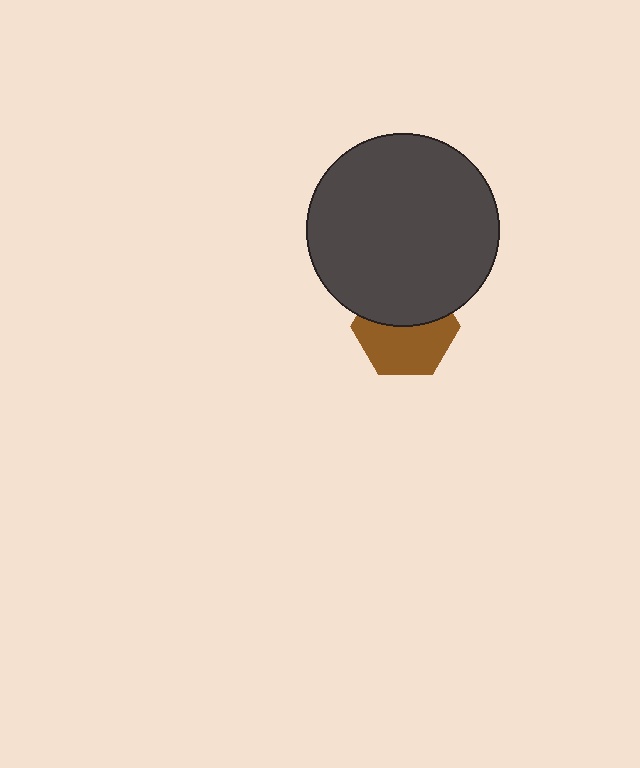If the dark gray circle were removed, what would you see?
You would see the complete brown hexagon.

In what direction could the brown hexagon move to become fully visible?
The brown hexagon could move down. That would shift it out from behind the dark gray circle entirely.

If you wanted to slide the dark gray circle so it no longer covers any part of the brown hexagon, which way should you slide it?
Slide it up — that is the most direct way to separate the two shapes.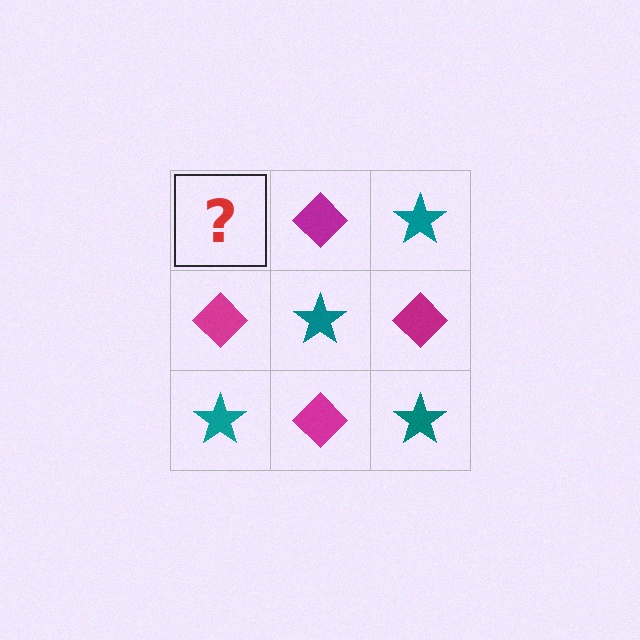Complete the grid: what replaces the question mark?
The question mark should be replaced with a teal star.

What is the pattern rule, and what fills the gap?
The rule is that it alternates teal star and magenta diamond in a checkerboard pattern. The gap should be filled with a teal star.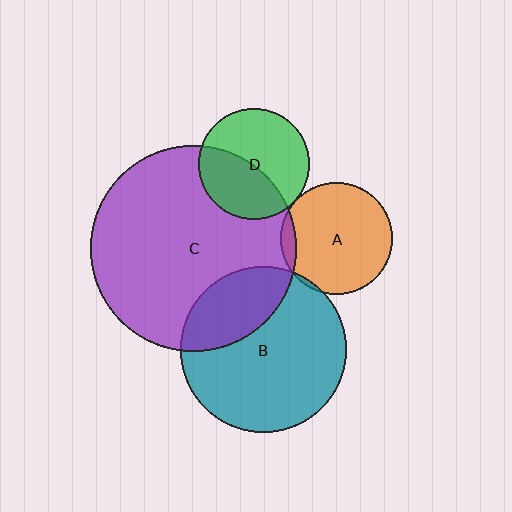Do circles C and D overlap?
Yes.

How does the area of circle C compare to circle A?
Approximately 3.4 times.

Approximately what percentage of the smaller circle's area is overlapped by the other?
Approximately 45%.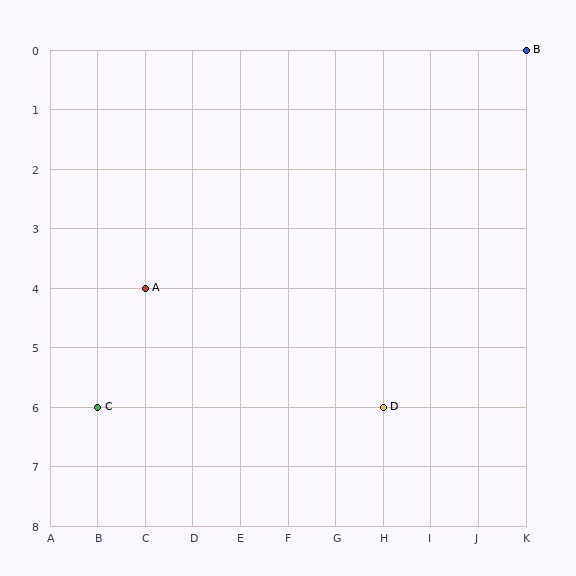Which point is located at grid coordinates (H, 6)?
Point D is at (H, 6).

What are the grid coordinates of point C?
Point C is at grid coordinates (B, 6).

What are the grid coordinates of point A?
Point A is at grid coordinates (C, 4).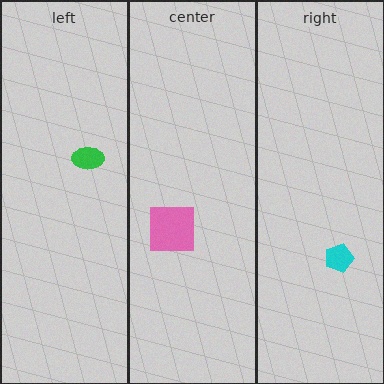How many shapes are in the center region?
1.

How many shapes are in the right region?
1.